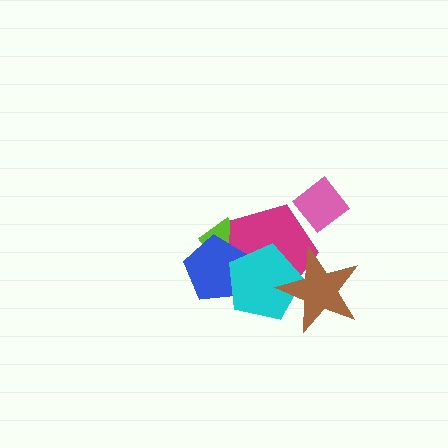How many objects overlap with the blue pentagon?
3 objects overlap with the blue pentagon.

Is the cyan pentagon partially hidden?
Yes, it is partially covered by another shape.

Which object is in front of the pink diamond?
The magenta pentagon is in front of the pink diamond.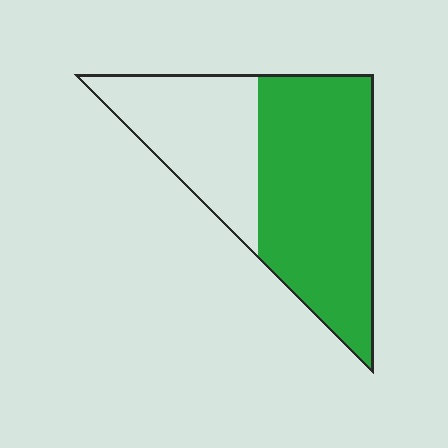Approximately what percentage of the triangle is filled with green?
Approximately 60%.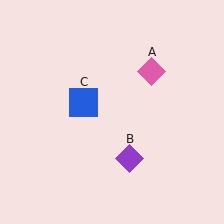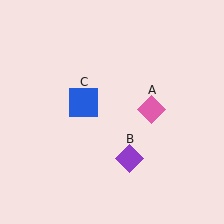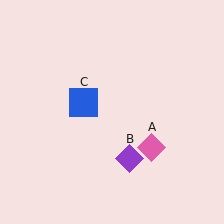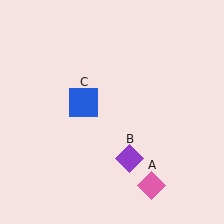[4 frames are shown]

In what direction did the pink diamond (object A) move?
The pink diamond (object A) moved down.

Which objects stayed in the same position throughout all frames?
Purple diamond (object B) and blue square (object C) remained stationary.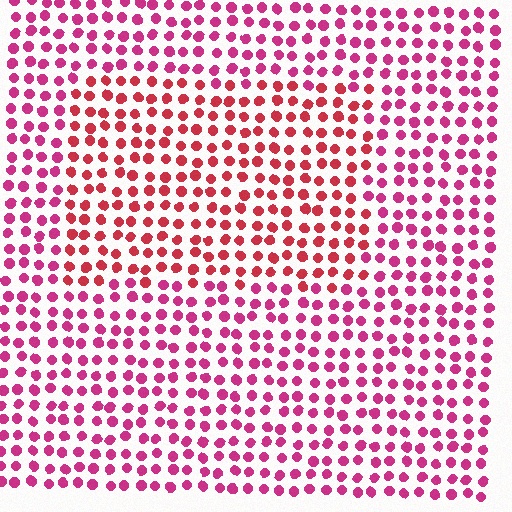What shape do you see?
I see a rectangle.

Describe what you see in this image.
The image is filled with small magenta elements in a uniform arrangement. A rectangle-shaped region is visible where the elements are tinted to a slightly different hue, forming a subtle color boundary.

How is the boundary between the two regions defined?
The boundary is defined purely by a slight shift in hue (about 26 degrees). Spacing, size, and orientation are identical on both sides.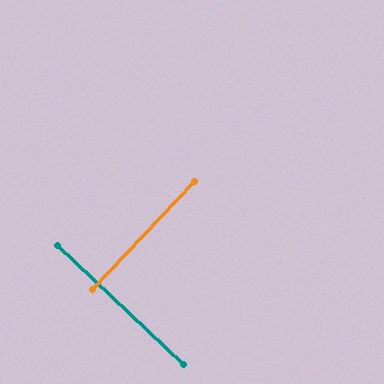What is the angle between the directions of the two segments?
Approximately 90 degrees.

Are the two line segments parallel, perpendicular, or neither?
Perpendicular — they meet at approximately 90°.